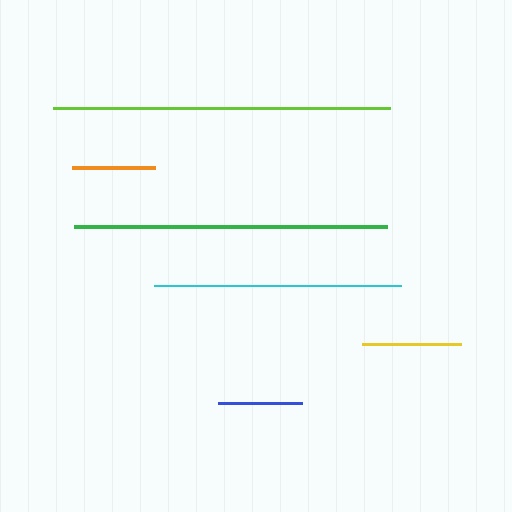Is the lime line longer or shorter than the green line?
The lime line is longer than the green line.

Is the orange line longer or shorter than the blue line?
The blue line is longer than the orange line.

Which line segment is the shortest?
The orange line is the shortest at approximately 83 pixels.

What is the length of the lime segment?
The lime segment is approximately 337 pixels long.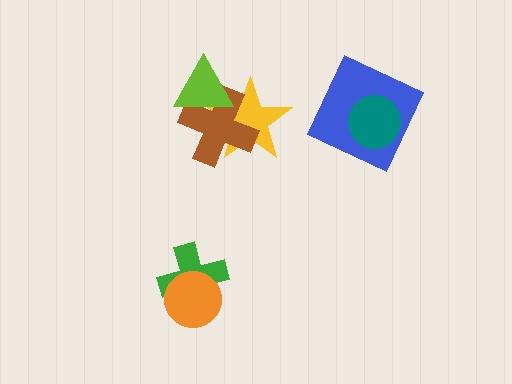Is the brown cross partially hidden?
Yes, it is partially covered by another shape.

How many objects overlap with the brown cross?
2 objects overlap with the brown cross.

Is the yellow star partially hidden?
Yes, it is partially covered by another shape.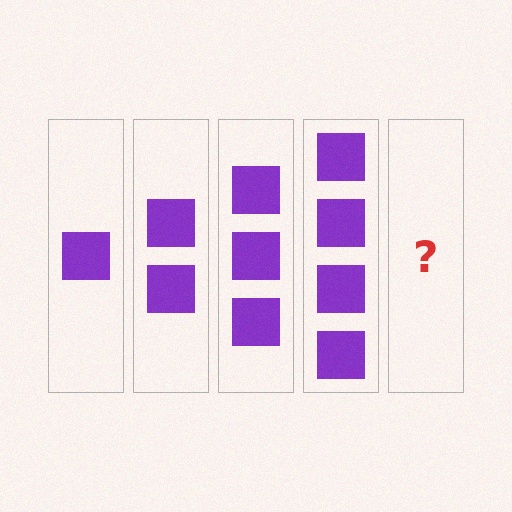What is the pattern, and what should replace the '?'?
The pattern is that each step adds one more square. The '?' should be 5 squares.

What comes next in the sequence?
The next element should be 5 squares.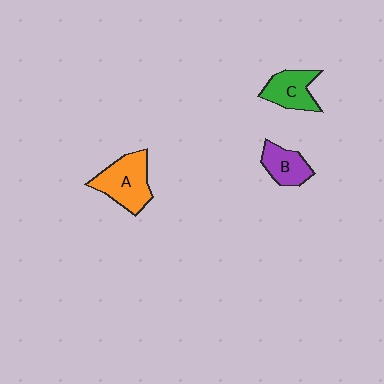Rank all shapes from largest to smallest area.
From largest to smallest: A (orange), C (green), B (purple).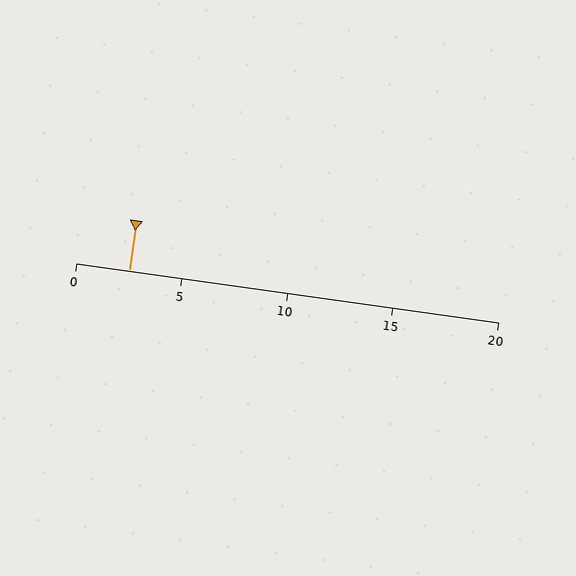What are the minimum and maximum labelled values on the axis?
The axis runs from 0 to 20.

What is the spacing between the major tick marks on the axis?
The major ticks are spaced 5 apart.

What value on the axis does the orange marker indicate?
The marker indicates approximately 2.5.